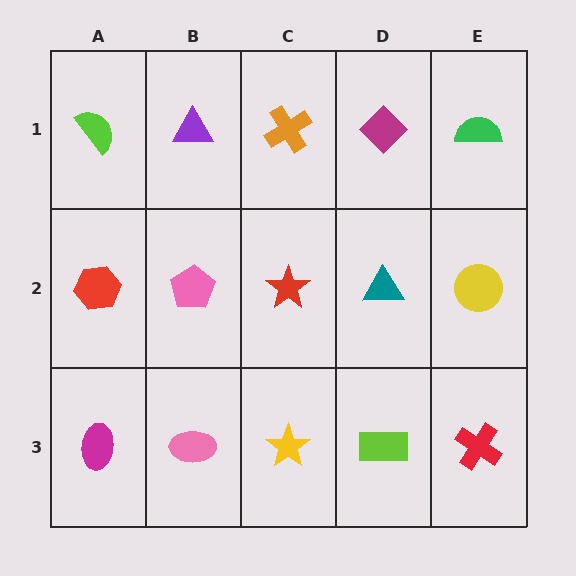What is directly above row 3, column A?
A red hexagon.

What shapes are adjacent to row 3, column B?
A pink pentagon (row 2, column B), a magenta ellipse (row 3, column A), a yellow star (row 3, column C).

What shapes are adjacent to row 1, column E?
A yellow circle (row 2, column E), a magenta diamond (row 1, column D).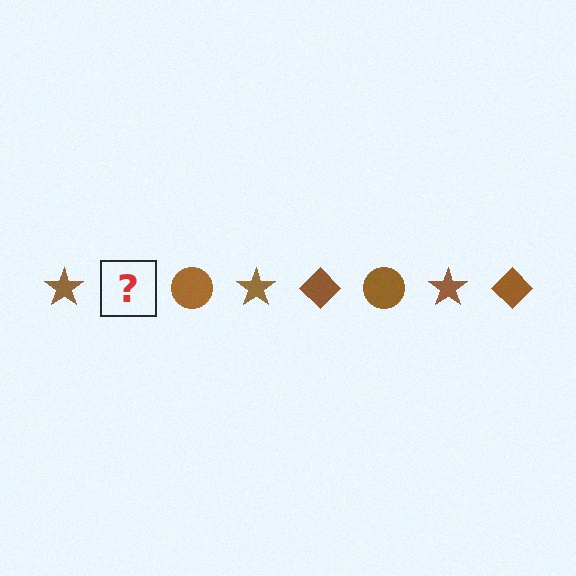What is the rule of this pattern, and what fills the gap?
The rule is that the pattern cycles through star, diamond, circle shapes in brown. The gap should be filled with a brown diamond.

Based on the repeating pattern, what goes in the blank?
The blank should be a brown diamond.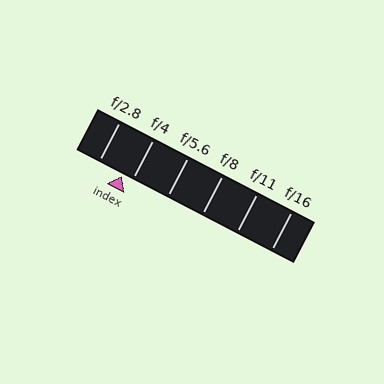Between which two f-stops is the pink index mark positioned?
The index mark is between f/2.8 and f/4.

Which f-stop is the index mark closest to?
The index mark is closest to f/4.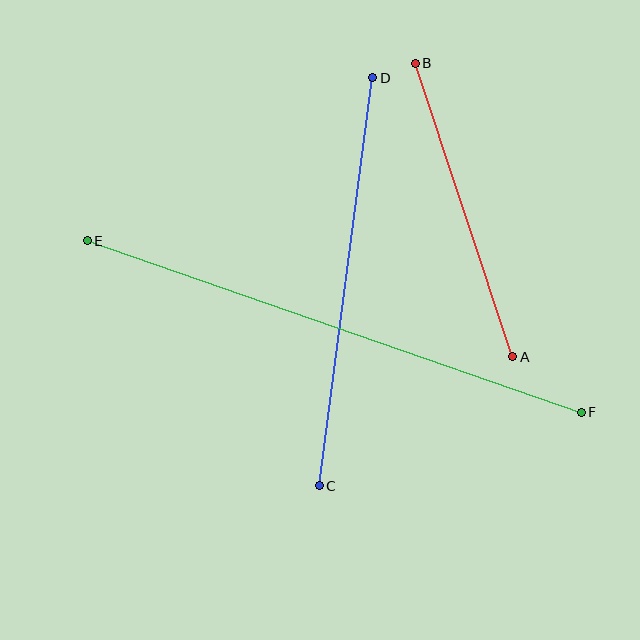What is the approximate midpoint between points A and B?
The midpoint is at approximately (464, 210) pixels.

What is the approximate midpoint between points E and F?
The midpoint is at approximately (334, 327) pixels.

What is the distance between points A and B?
The distance is approximately 310 pixels.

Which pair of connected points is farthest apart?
Points E and F are farthest apart.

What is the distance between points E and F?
The distance is approximately 523 pixels.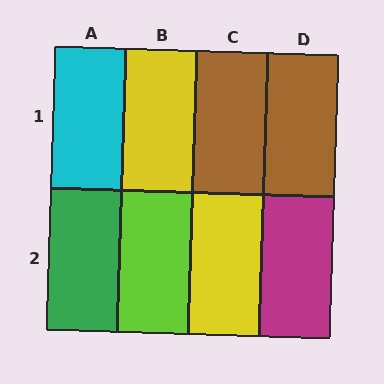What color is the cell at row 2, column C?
Yellow.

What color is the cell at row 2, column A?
Green.